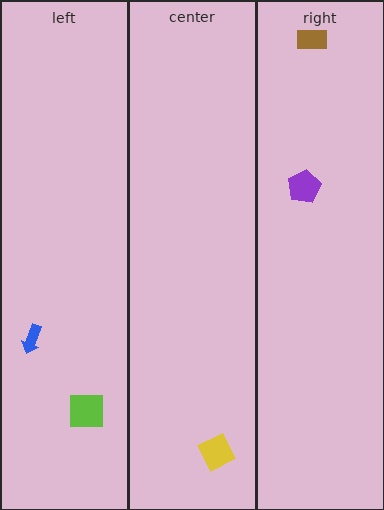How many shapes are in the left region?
2.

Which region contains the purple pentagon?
The right region.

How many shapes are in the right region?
2.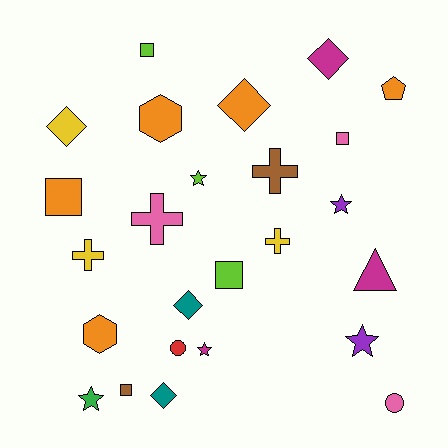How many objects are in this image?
There are 25 objects.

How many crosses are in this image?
There are 4 crosses.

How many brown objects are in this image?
There are 2 brown objects.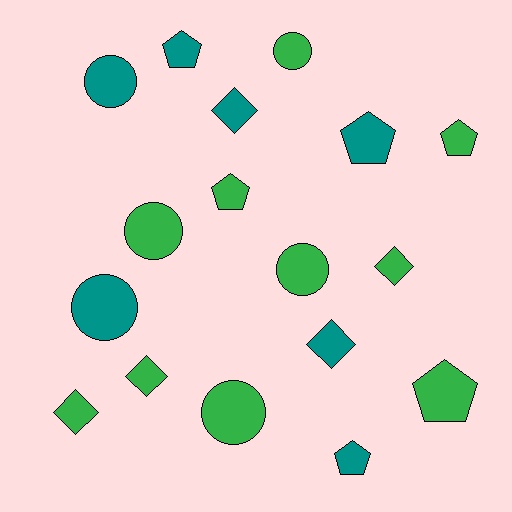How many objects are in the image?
There are 17 objects.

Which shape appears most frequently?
Circle, with 6 objects.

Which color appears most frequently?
Green, with 10 objects.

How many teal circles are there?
There are 2 teal circles.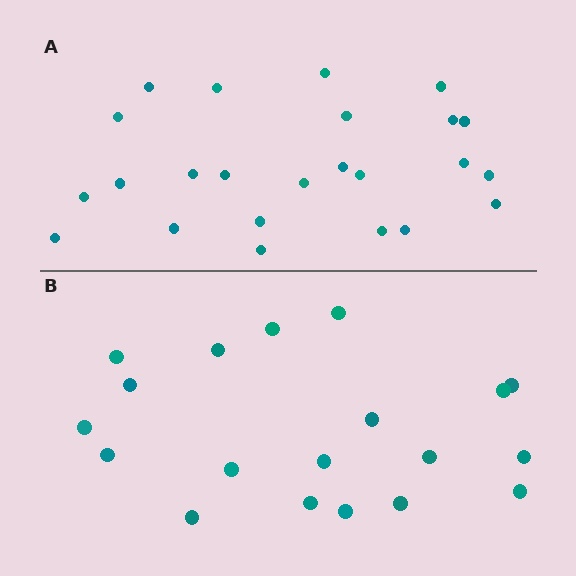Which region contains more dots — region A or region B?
Region A (the top region) has more dots.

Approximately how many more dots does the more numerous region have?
Region A has about 5 more dots than region B.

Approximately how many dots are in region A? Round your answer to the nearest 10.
About 20 dots. (The exact count is 24, which rounds to 20.)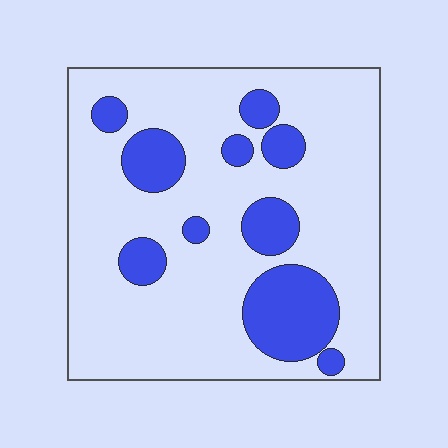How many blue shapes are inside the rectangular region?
10.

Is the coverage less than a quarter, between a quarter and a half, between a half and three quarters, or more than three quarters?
Less than a quarter.